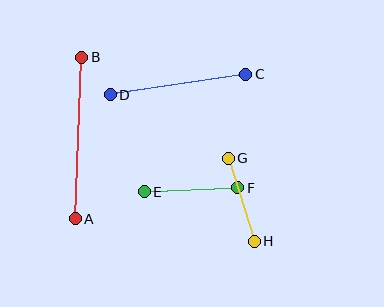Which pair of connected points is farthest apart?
Points A and B are farthest apart.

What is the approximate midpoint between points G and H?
The midpoint is at approximately (241, 200) pixels.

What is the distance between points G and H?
The distance is approximately 87 pixels.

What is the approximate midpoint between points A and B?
The midpoint is at approximately (79, 138) pixels.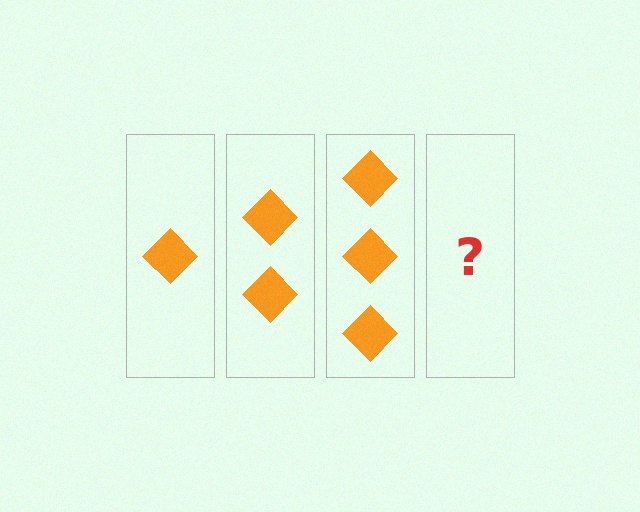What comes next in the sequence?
The next element should be 4 diamonds.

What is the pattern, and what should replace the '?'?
The pattern is that each step adds one more diamond. The '?' should be 4 diamonds.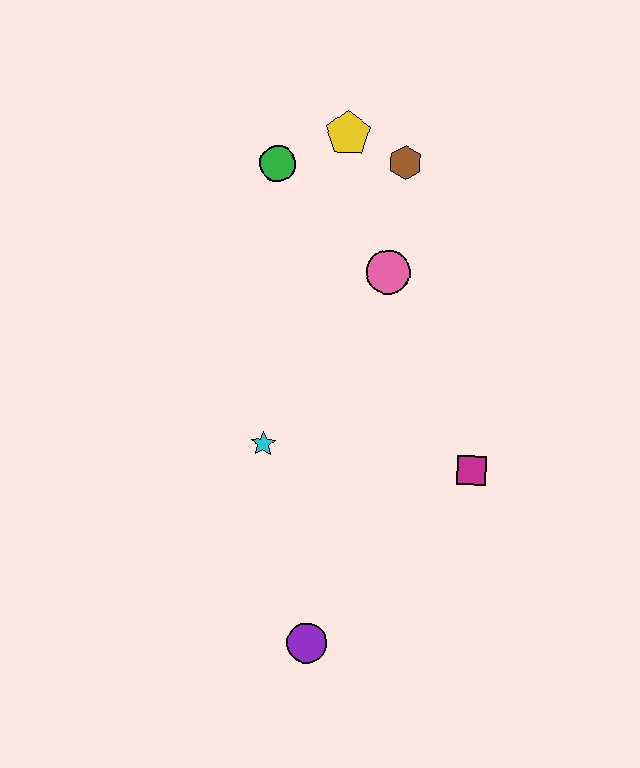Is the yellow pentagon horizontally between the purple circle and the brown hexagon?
Yes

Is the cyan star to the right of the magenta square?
No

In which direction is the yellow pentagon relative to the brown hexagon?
The yellow pentagon is to the left of the brown hexagon.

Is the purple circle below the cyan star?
Yes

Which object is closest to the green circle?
The yellow pentagon is closest to the green circle.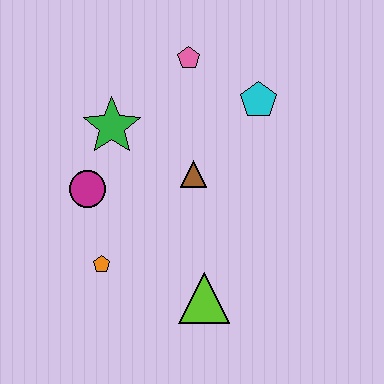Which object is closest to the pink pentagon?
The cyan pentagon is closest to the pink pentagon.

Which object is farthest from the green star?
The lime triangle is farthest from the green star.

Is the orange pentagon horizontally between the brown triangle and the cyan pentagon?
No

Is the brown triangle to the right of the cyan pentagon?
No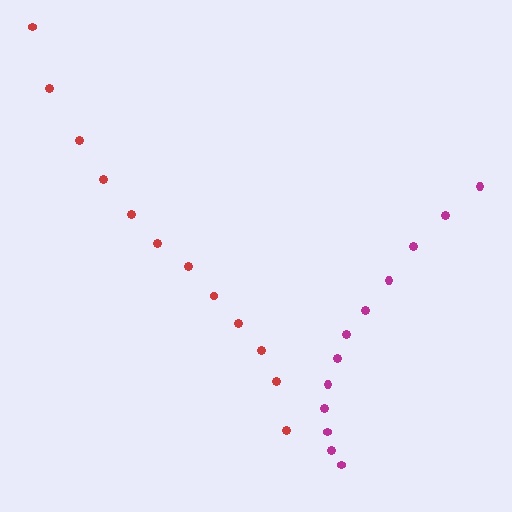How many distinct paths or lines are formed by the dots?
There are 2 distinct paths.